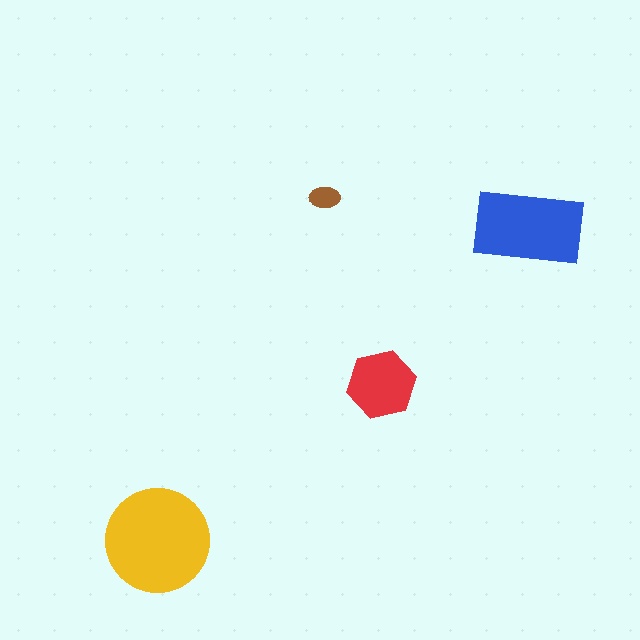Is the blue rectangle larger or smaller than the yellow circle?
Smaller.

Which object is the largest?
The yellow circle.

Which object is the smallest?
The brown ellipse.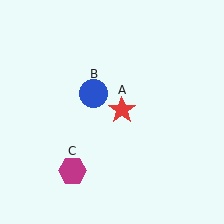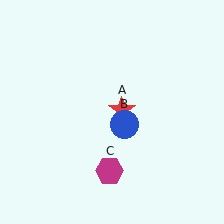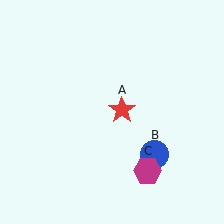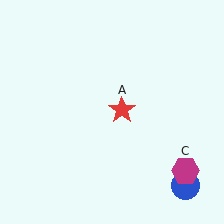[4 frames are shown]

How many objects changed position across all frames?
2 objects changed position: blue circle (object B), magenta hexagon (object C).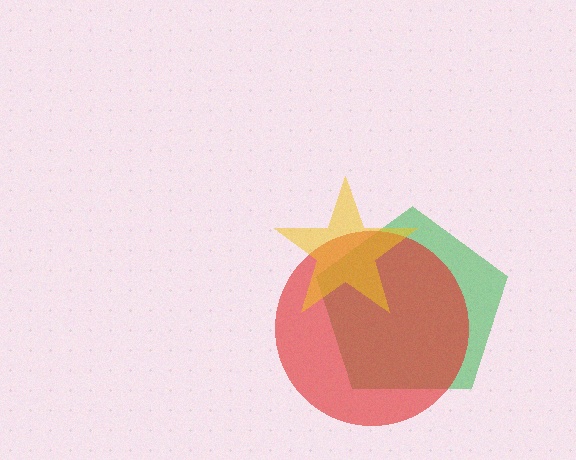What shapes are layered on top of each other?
The layered shapes are: a green pentagon, a red circle, a yellow star.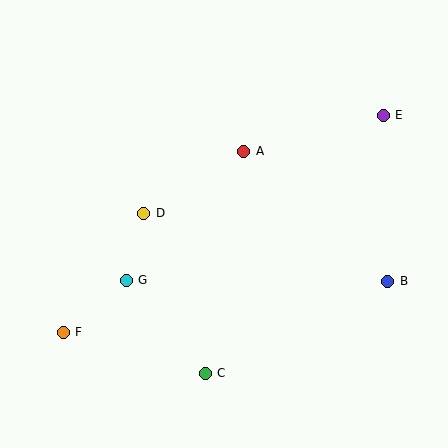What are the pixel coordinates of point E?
Point E is at (383, 115).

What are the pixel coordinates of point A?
Point A is at (244, 151).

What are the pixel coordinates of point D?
Point D is at (144, 213).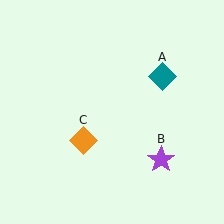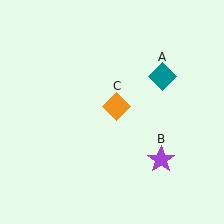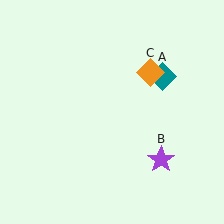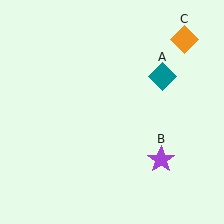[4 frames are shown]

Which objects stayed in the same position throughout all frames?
Teal diamond (object A) and purple star (object B) remained stationary.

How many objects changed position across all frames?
1 object changed position: orange diamond (object C).